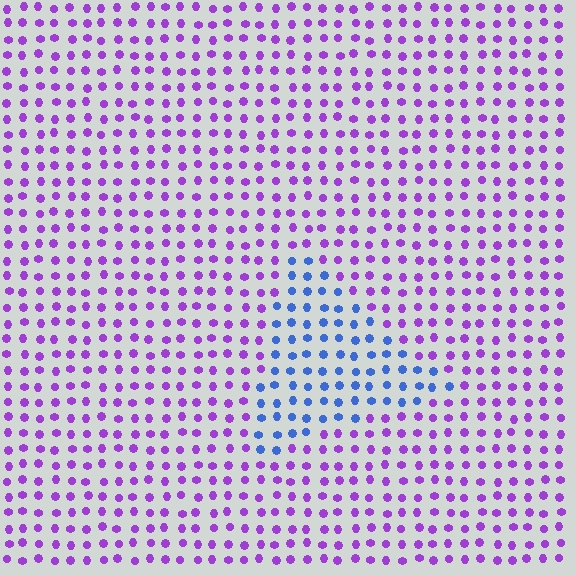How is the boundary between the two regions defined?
The boundary is defined purely by a slight shift in hue (about 58 degrees). Spacing, size, and orientation are identical on both sides.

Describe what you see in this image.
The image is filled with small purple elements in a uniform arrangement. A triangle-shaped region is visible where the elements are tinted to a slightly different hue, forming a subtle color boundary.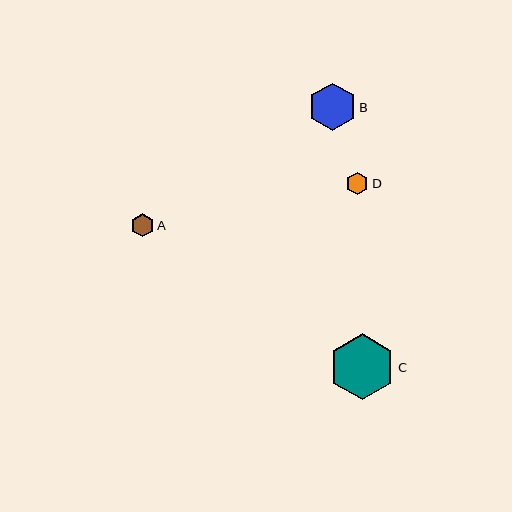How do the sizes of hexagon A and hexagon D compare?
Hexagon A and hexagon D are approximately the same size.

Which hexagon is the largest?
Hexagon C is the largest with a size of approximately 66 pixels.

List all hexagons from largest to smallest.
From largest to smallest: C, B, A, D.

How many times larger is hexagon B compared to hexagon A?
Hexagon B is approximately 2.1 times the size of hexagon A.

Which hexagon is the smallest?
Hexagon D is the smallest with a size of approximately 23 pixels.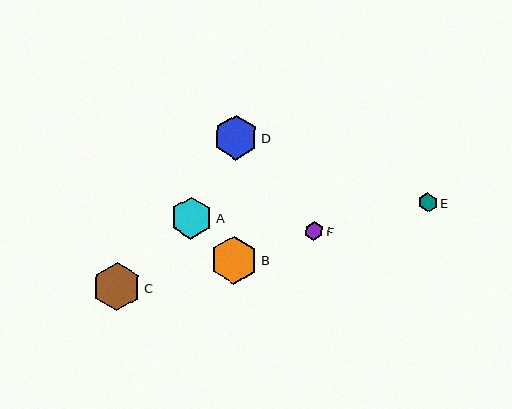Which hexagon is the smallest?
Hexagon F is the smallest with a size of approximately 19 pixels.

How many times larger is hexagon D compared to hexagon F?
Hexagon D is approximately 2.3 times the size of hexagon F.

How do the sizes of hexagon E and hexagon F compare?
Hexagon E and hexagon F are approximately the same size.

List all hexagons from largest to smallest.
From largest to smallest: C, B, D, A, E, F.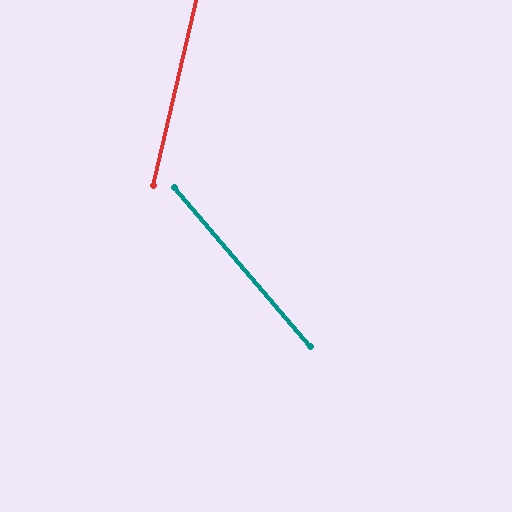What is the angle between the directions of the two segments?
Approximately 54 degrees.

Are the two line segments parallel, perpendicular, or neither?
Neither parallel nor perpendicular — they differ by about 54°.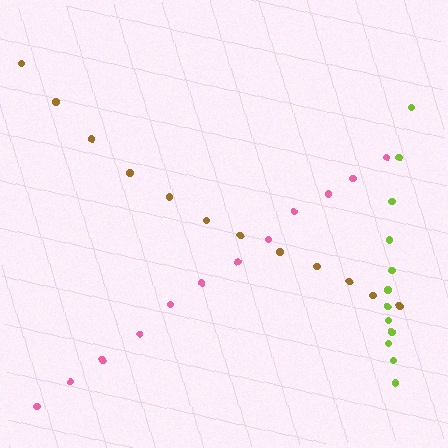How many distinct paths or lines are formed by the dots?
There are 3 distinct paths.